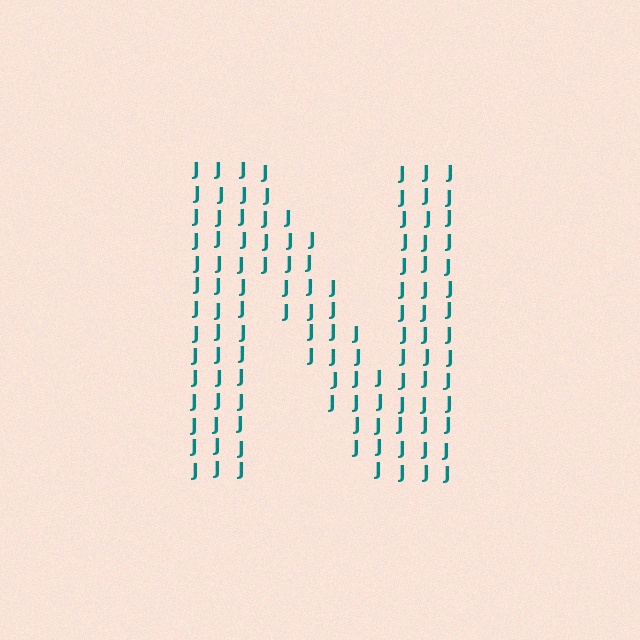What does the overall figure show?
The overall figure shows the letter N.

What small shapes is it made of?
It is made of small letter J's.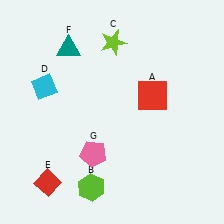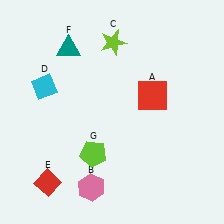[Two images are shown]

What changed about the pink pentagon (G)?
In Image 1, G is pink. In Image 2, it changed to lime.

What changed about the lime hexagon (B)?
In Image 1, B is lime. In Image 2, it changed to pink.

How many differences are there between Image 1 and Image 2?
There are 2 differences between the two images.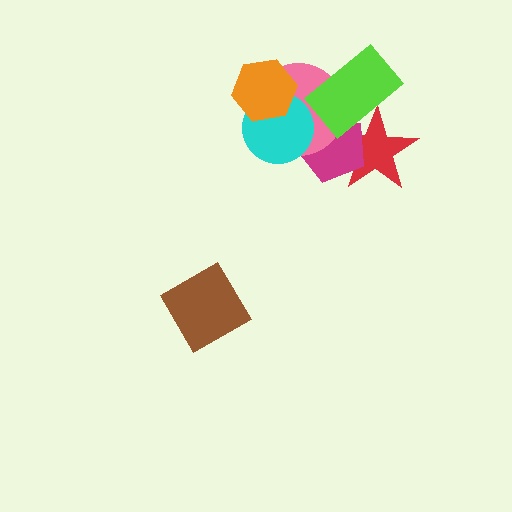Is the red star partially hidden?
Yes, it is partially covered by another shape.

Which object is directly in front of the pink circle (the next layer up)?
The cyan circle is directly in front of the pink circle.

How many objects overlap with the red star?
2 objects overlap with the red star.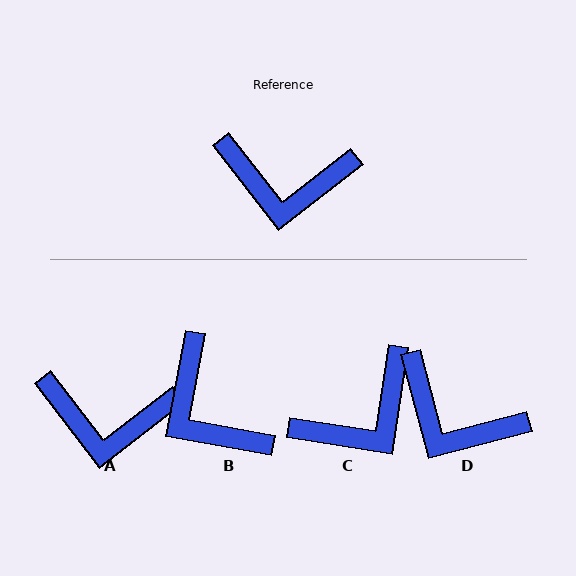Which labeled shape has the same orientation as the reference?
A.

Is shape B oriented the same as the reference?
No, it is off by about 48 degrees.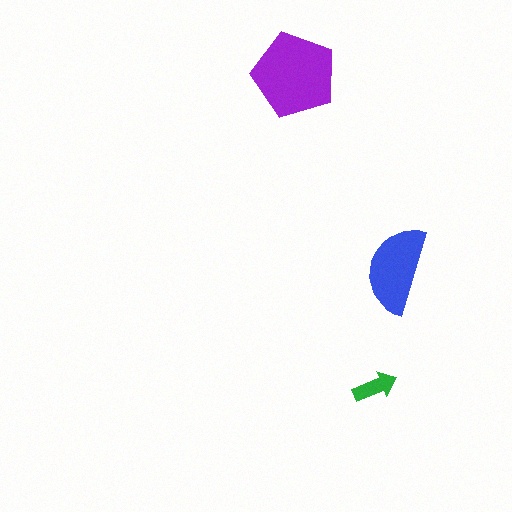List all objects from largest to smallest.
The purple pentagon, the blue semicircle, the green arrow.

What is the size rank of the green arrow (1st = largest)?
3rd.